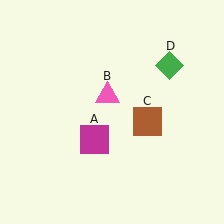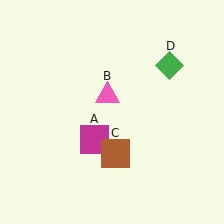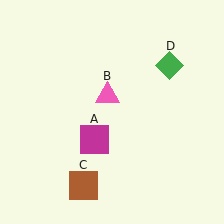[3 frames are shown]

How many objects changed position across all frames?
1 object changed position: brown square (object C).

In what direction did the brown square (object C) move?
The brown square (object C) moved down and to the left.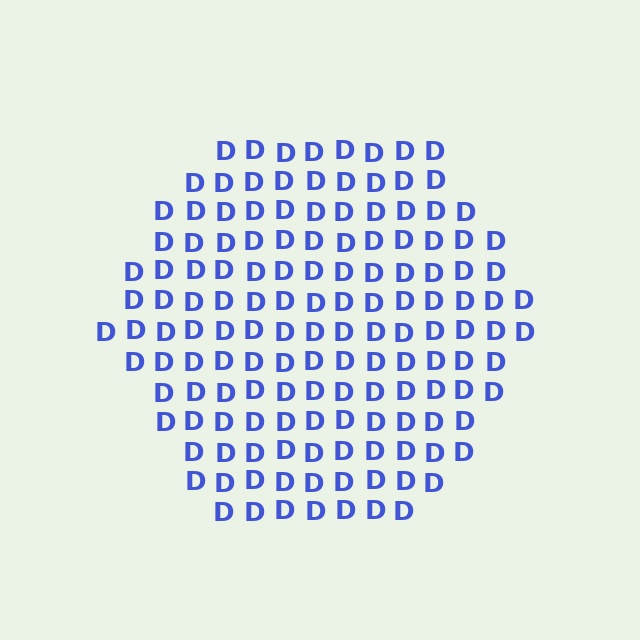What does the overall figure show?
The overall figure shows a hexagon.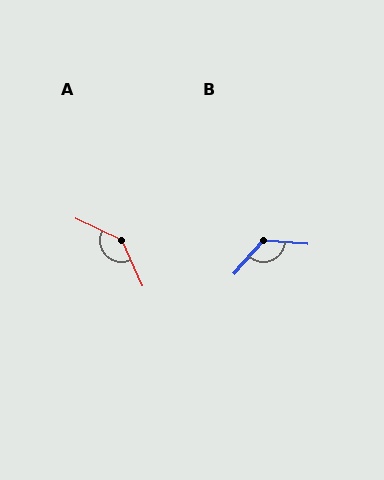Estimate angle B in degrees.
Approximately 127 degrees.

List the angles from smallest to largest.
B (127°), A (139°).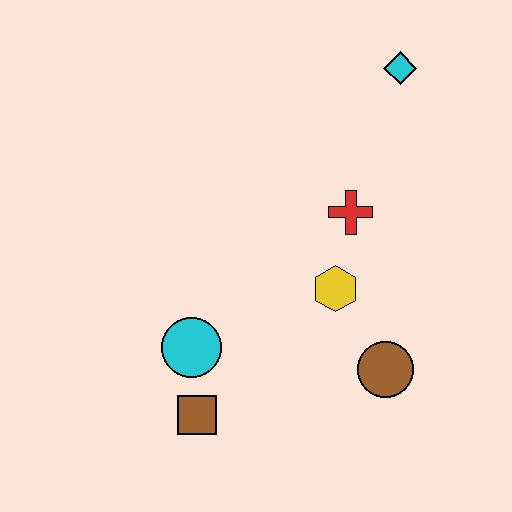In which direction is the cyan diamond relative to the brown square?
The cyan diamond is above the brown square.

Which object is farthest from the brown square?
The cyan diamond is farthest from the brown square.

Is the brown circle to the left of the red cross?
No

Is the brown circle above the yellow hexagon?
No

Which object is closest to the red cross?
The yellow hexagon is closest to the red cross.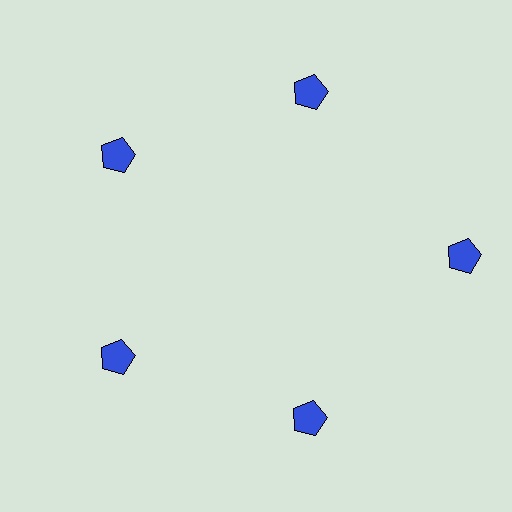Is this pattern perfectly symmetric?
No. The 5 blue pentagons are arranged in a ring, but one element near the 3 o'clock position is pushed outward from the center, breaking the 5-fold rotational symmetry.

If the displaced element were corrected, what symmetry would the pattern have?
It would have 5-fold rotational symmetry — the pattern would map onto itself every 72 degrees.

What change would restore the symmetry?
The symmetry would be restored by moving it inward, back onto the ring so that all 5 pentagons sit at equal angles and equal distance from the center.